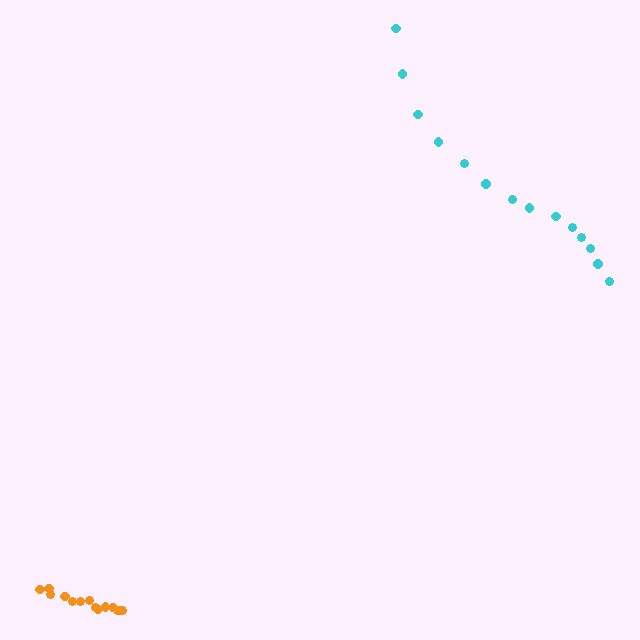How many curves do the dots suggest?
There are 2 distinct paths.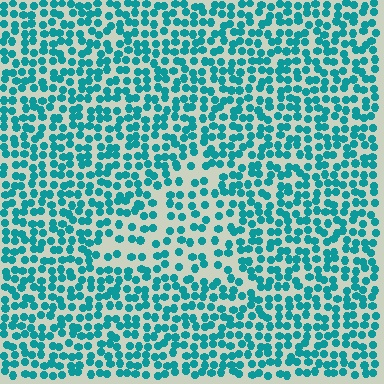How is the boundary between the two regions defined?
The boundary is defined by a change in element density (approximately 1.7x ratio). All elements are the same color, size, and shape.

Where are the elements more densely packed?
The elements are more densely packed outside the triangle boundary.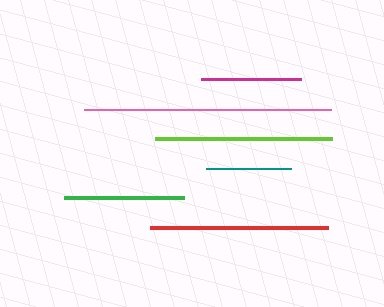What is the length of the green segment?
The green segment is approximately 119 pixels long.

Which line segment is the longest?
The pink line is the longest at approximately 246 pixels.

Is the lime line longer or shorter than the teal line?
The lime line is longer than the teal line.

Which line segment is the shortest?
The teal line is the shortest at approximately 86 pixels.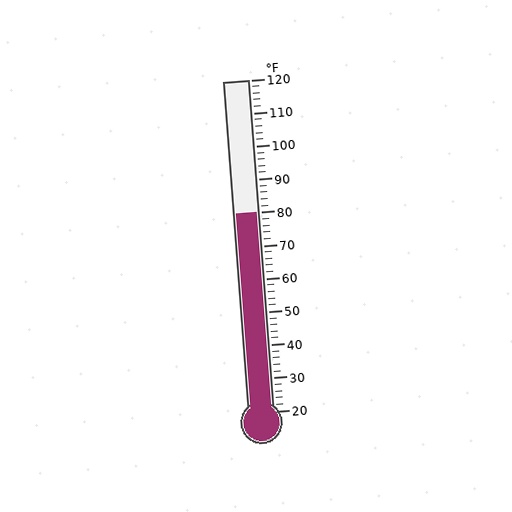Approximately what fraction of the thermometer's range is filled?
The thermometer is filled to approximately 60% of its range.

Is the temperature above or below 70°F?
The temperature is above 70°F.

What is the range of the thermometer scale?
The thermometer scale ranges from 20°F to 120°F.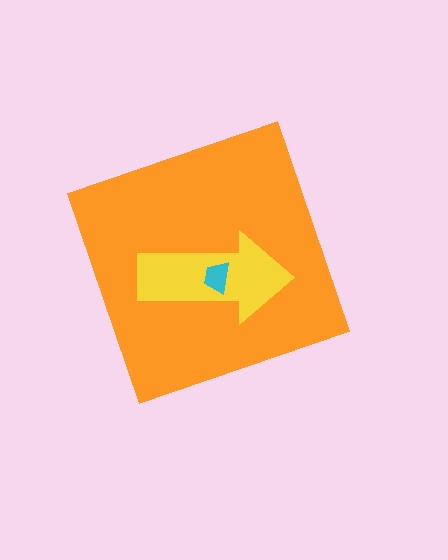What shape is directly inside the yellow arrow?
The cyan trapezoid.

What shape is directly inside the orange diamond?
The yellow arrow.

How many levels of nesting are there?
3.